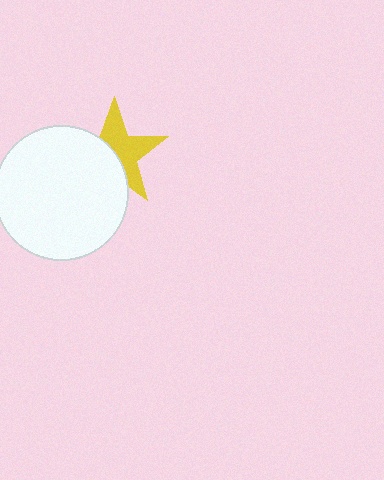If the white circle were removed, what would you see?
You would see the complete yellow star.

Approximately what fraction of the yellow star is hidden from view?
Roughly 47% of the yellow star is hidden behind the white circle.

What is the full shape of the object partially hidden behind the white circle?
The partially hidden object is a yellow star.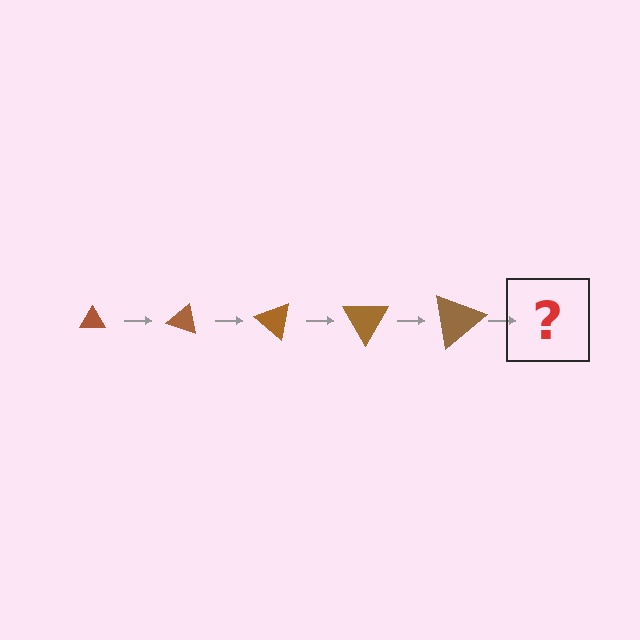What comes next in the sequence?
The next element should be a triangle, larger than the previous one and rotated 100 degrees from the start.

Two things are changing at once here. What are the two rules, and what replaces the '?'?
The two rules are that the triangle grows larger each step and it rotates 20 degrees each step. The '?' should be a triangle, larger than the previous one and rotated 100 degrees from the start.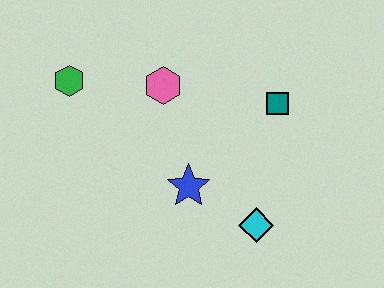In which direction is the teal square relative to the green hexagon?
The teal square is to the right of the green hexagon.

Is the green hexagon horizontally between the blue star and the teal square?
No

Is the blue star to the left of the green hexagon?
No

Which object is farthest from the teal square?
The green hexagon is farthest from the teal square.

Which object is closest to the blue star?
The cyan diamond is closest to the blue star.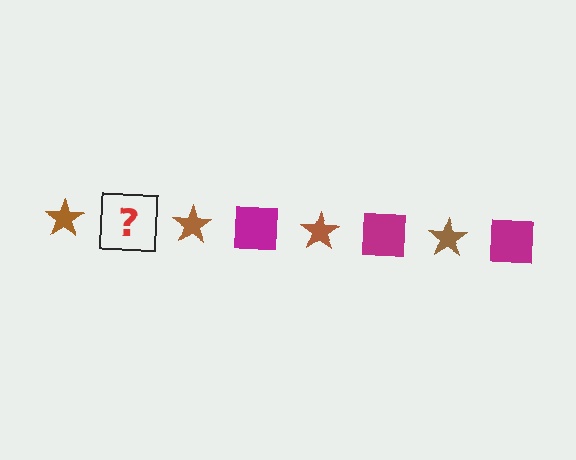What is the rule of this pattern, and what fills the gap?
The rule is that the pattern alternates between brown star and magenta square. The gap should be filled with a magenta square.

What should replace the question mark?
The question mark should be replaced with a magenta square.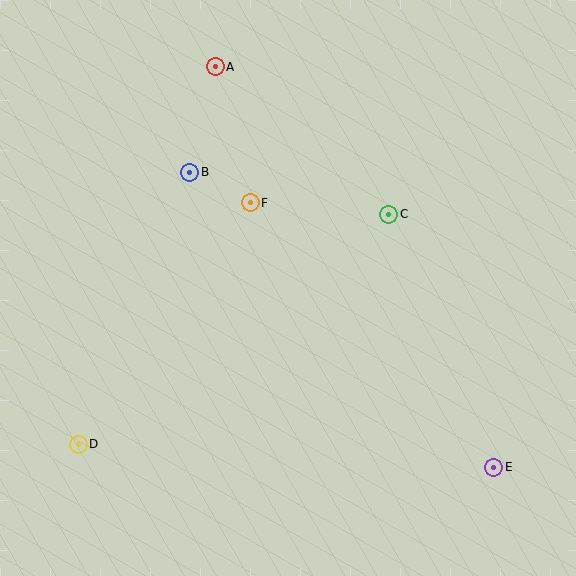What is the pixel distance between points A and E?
The distance between A and E is 488 pixels.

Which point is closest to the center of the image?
Point F at (250, 203) is closest to the center.